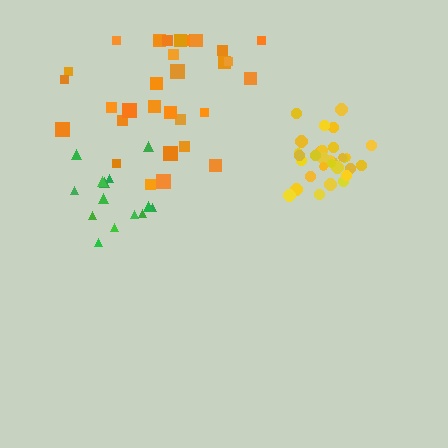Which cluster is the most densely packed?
Yellow.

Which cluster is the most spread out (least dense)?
Orange.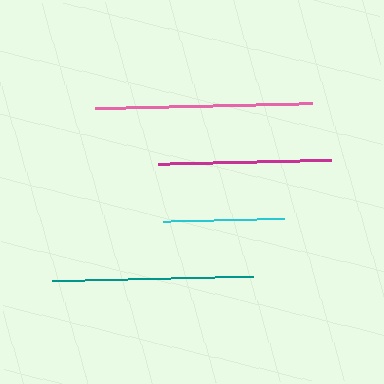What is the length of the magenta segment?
The magenta segment is approximately 173 pixels long.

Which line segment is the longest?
The pink line is the longest at approximately 217 pixels.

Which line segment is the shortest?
The cyan line is the shortest at approximately 121 pixels.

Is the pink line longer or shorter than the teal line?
The pink line is longer than the teal line.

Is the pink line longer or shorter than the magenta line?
The pink line is longer than the magenta line.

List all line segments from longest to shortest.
From longest to shortest: pink, teal, magenta, cyan.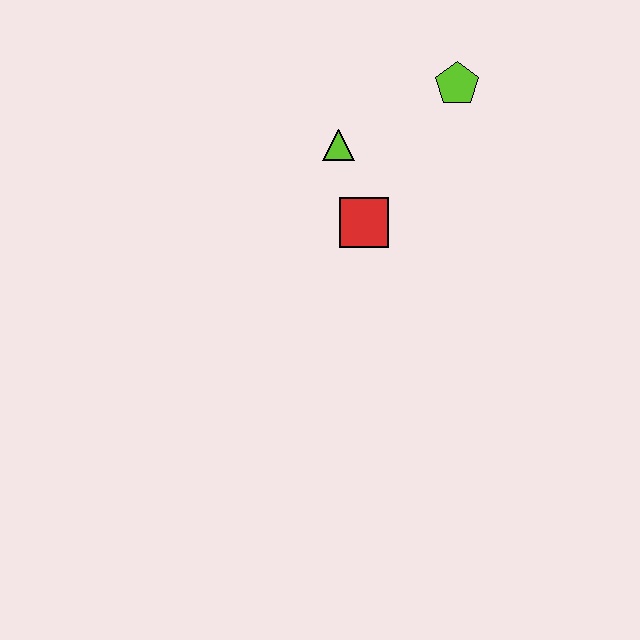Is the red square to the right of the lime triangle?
Yes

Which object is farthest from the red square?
The lime pentagon is farthest from the red square.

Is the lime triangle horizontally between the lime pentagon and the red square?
No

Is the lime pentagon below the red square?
No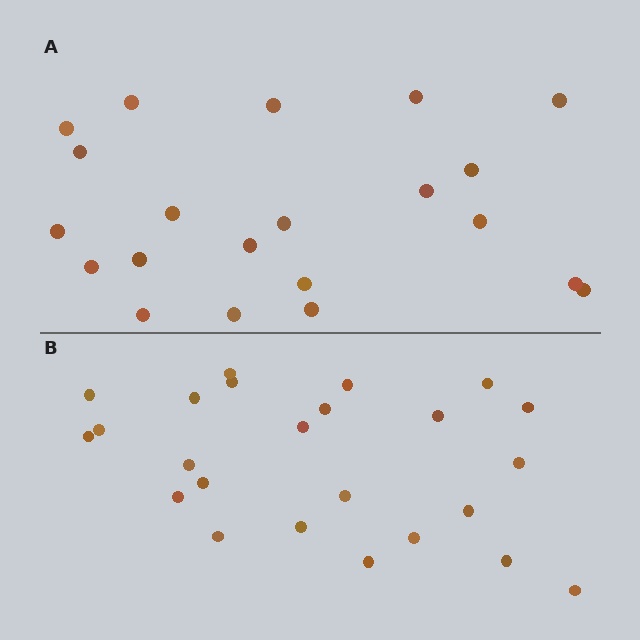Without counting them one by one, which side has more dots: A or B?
Region B (the bottom region) has more dots.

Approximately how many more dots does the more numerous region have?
Region B has just a few more — roughly 2 or 3 more dots than region A.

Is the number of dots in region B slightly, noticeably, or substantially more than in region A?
Region B has only slightly more — the two regions are fairly close. The ratio is roughly 1.1 to 1.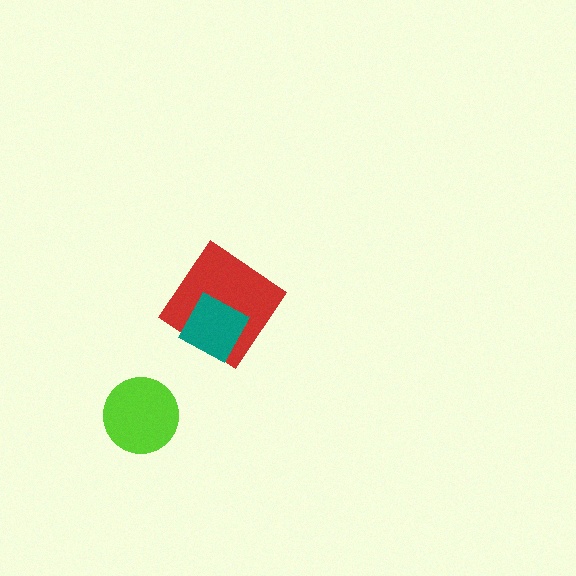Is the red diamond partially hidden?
Yes, it is partially covered by another shape.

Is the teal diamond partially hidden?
No, no other shape covers it.